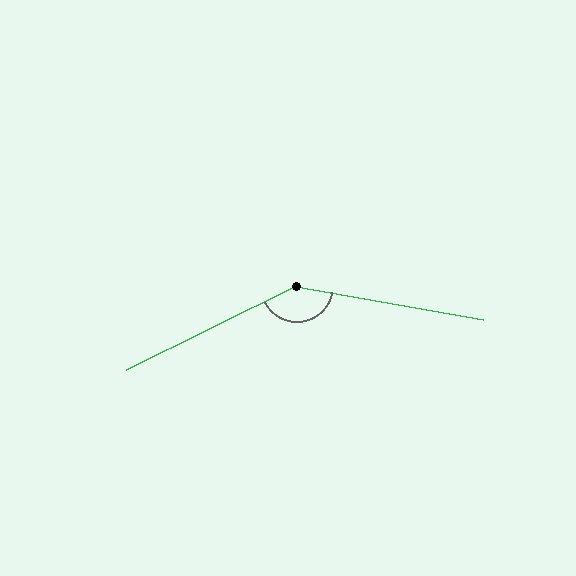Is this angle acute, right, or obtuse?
It is obtuse.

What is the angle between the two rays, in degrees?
Approximately 143 degrees.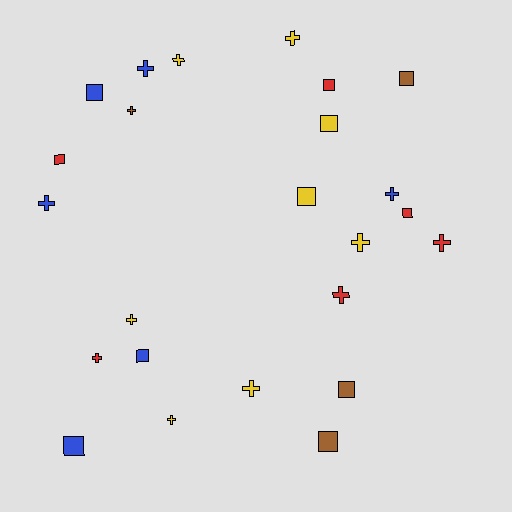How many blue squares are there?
There are 3 blue squares.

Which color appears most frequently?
Yellow, with 8 objects.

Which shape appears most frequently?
Cross, with 13 objects.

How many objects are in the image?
There are 24 objects.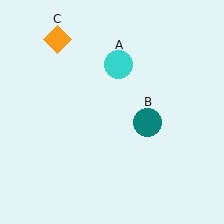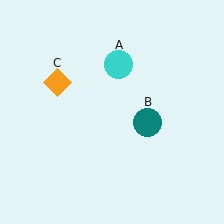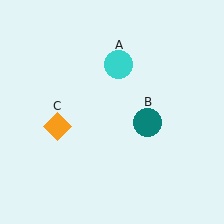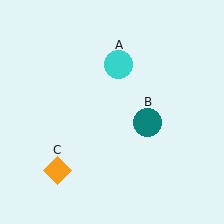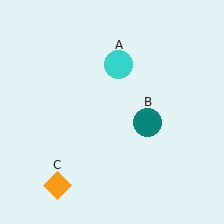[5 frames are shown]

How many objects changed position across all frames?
1 object changed position: orange diamond (object C).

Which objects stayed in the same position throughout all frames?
Cyan circle (object A) and teal circle (object B) remained stationary.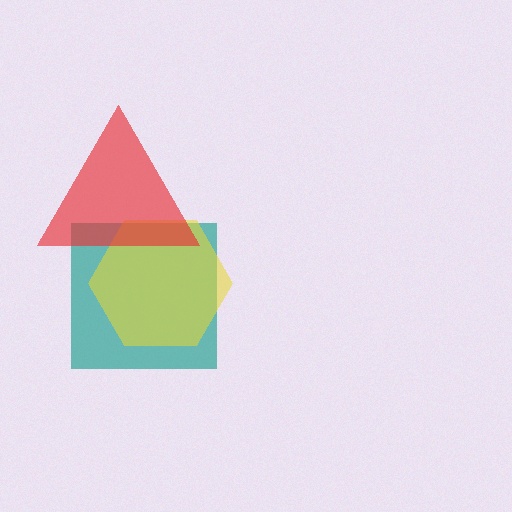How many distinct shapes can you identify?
There are 3 distinct shapes: a teal square, a yellow hexagon, a red triangle.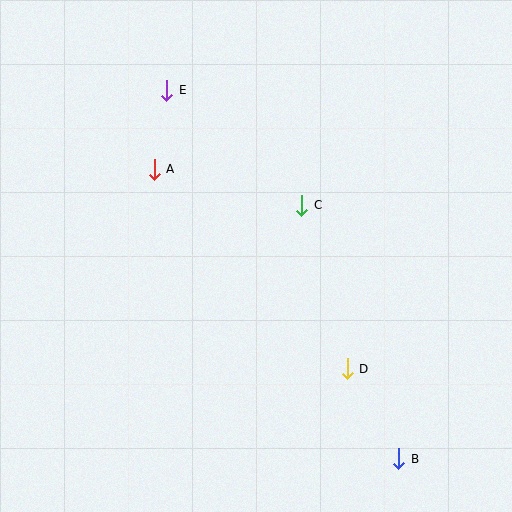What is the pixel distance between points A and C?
The distance between A and C is 152 pixels.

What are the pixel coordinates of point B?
Point B is at (399, 459).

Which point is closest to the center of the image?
Point C at (302, 205) is closest to the center.